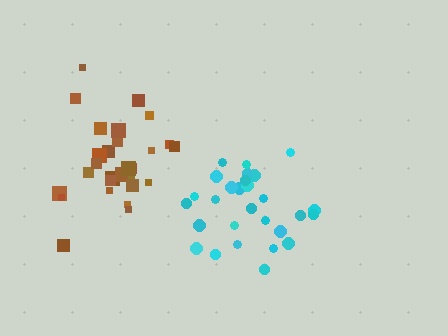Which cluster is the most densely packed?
Brown.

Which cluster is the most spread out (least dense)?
Cyan.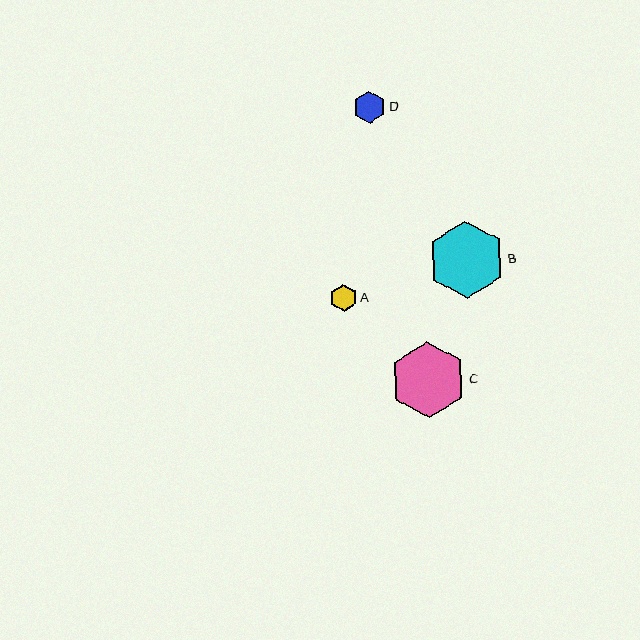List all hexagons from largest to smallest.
From largest to smallest: B, C, D, A.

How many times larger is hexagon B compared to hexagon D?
Hexagon B is approximately 2.4 times the size of hexagon D.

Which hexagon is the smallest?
Hexagon A is the smallest with a size of approximately 27 pixels.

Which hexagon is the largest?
Hexagon B is the largest with a size of approximately 77 pixels.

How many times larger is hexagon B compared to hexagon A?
Hexagon B is approximately 2.9 times the size of hexagon A.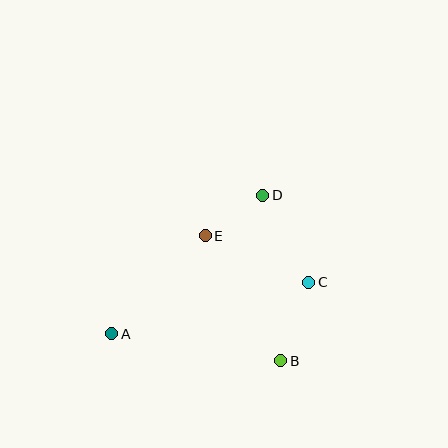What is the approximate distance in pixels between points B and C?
The distance between B and C is approximately 84 pixels.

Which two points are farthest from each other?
Points A and D are farthest from each other.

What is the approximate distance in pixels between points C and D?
The distance between C and D is approximately 98 pixels.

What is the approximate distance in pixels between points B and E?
The distance between B and E is approximately 146 pixels.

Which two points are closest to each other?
Points D and E are closest to each other.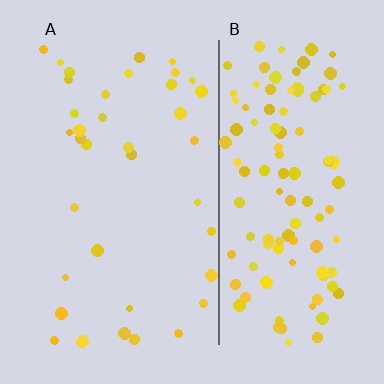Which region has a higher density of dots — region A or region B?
B (the right).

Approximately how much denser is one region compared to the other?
Approximately 3.2× — region B over region A.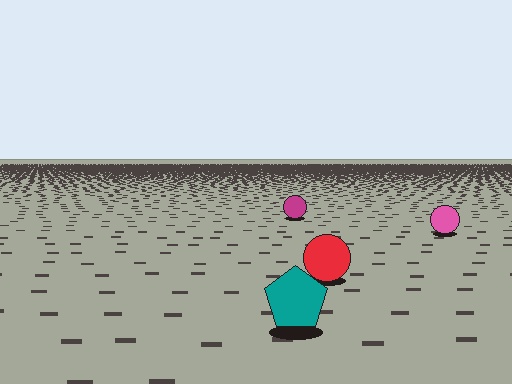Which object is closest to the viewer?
The teal pentagon is closest. The texture marks near it are larger and more spread out.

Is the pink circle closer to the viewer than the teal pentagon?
No. The teal pentagon is closer — you can tell from the texture gradient: the ground texture is coarser near it.